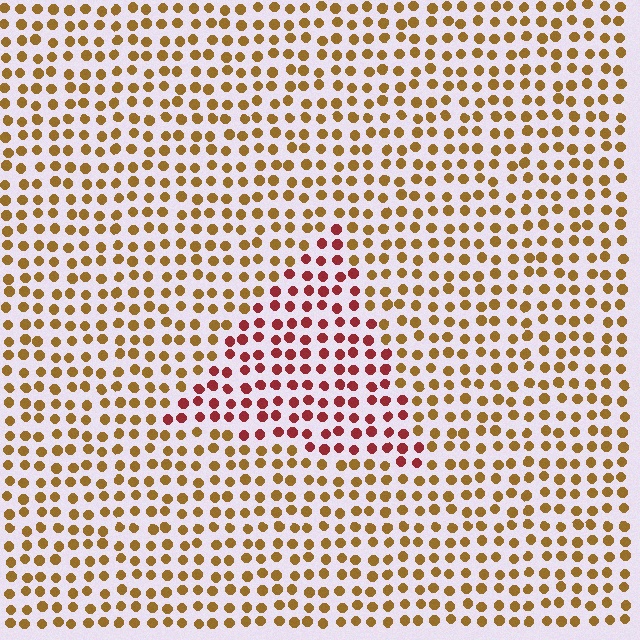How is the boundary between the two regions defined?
The boundary is defined purely by a slight shift in hue (about 44 degrees). Spacing, size, and orientation are identical on both sides.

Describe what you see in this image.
The image is filled with small brown elements in a uniform arrangement. A triangle-shaped region is visible where the elements are tinted to a slightly different hue, forming a subtle color boundary.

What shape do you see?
I see a triangle.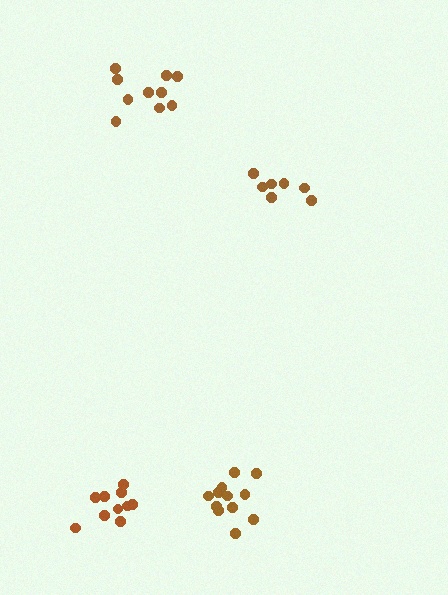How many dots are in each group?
Group 1: 10 dots, Group 2: 12 dots, Group 3: 10 dots, Group 4: 7 dots (39 total).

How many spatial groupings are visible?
There are 4 spatial groupings.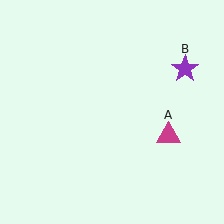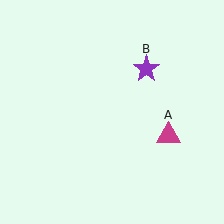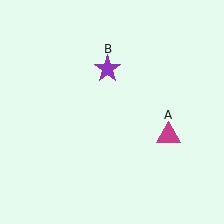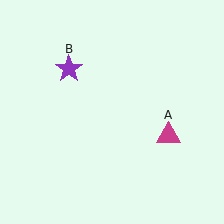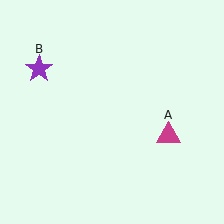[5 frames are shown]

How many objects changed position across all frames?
1 object changed position: purple star (object B).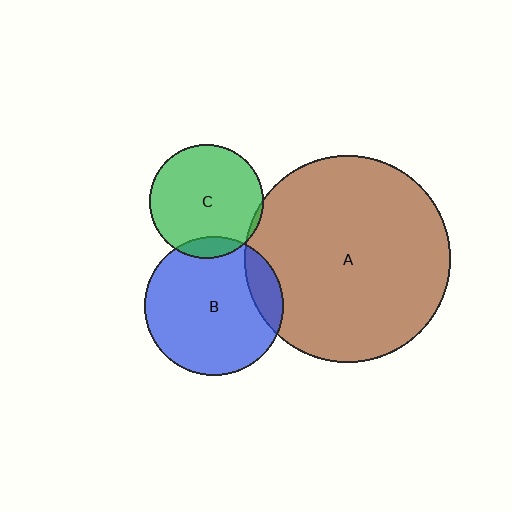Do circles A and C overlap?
Yes.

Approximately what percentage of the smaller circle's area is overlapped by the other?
Approximately 5%.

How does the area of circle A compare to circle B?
Approximately 2.2 times.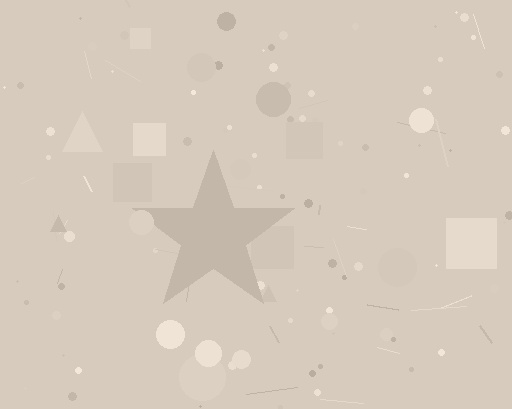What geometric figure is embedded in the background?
A star is embedded in the background.